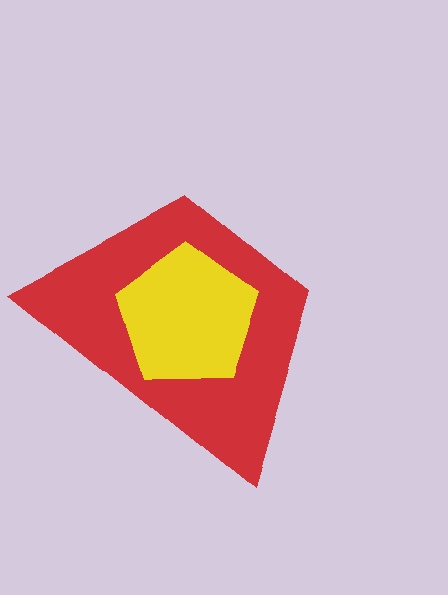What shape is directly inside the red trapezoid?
The yellow pentagon.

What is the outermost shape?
The red trapezoid.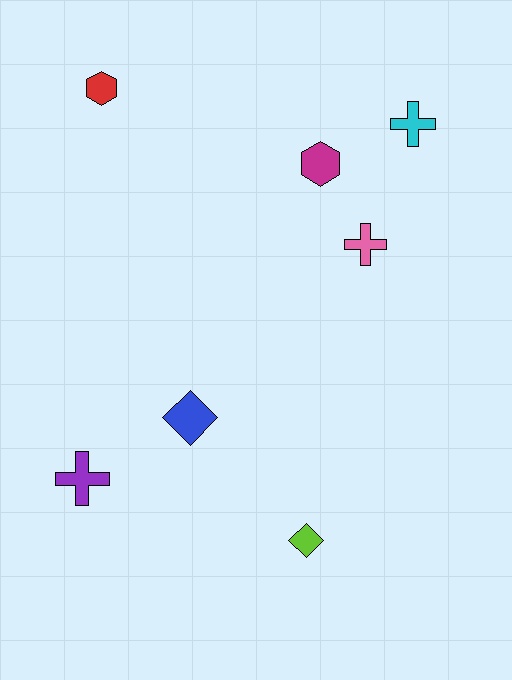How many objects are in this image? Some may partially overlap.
There are 7 objects.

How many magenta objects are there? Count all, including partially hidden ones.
There is 1 magenta object.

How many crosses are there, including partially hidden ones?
There are 3 crosses.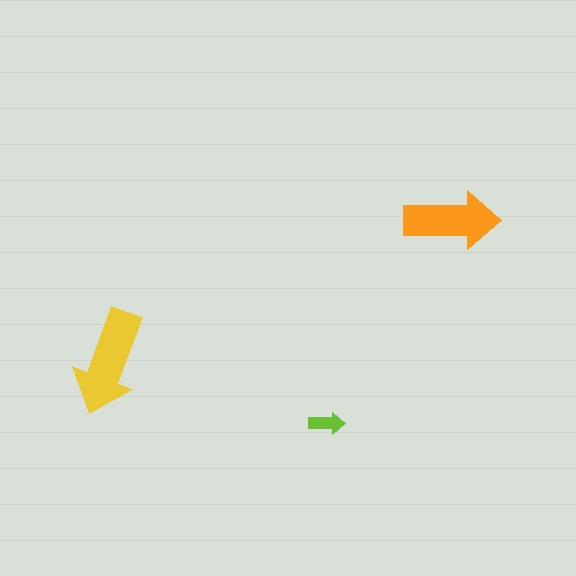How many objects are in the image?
There are 3 objects in the image.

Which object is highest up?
The orange arrow is topmost.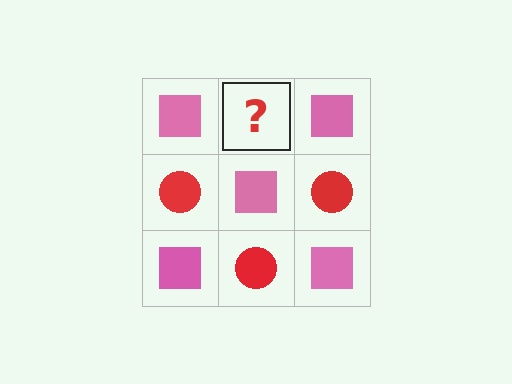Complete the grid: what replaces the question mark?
The question mark should be replaced with a red circle.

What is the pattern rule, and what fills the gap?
The rule is that it alternates pink square and red circle in a checkerboard pattern. The gap should be filled with a red circle.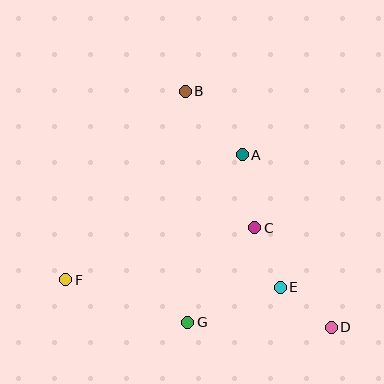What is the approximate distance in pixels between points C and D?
The distance between C and D is approximately 126 pixels.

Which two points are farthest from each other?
Points B and D are farthest from each other.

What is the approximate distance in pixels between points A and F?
The distance between A and F is approximately 216 pixels.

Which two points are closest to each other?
Points D and E are closest to each other.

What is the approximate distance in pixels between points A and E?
The distance between A and E is approximately 138 pixels.